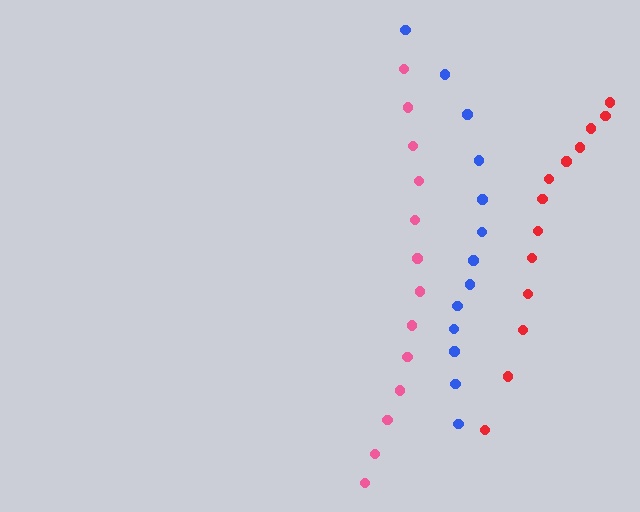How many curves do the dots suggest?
There are 3 distinct paths.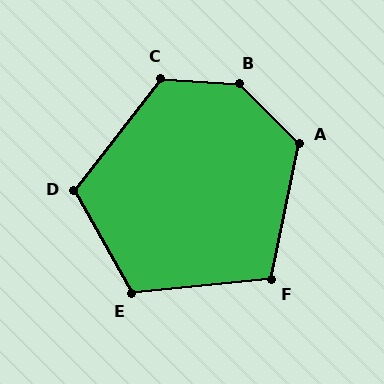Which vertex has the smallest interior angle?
F, at approximately 108 degrees.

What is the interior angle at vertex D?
Approximately 113 degrees (obtuse).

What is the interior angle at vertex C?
Approximately 123 degrees (obtuse).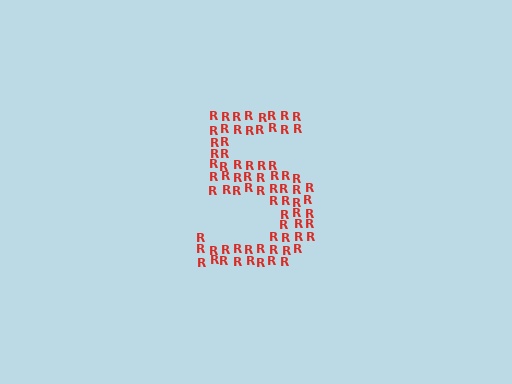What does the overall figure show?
The overall figure shows the digit 5.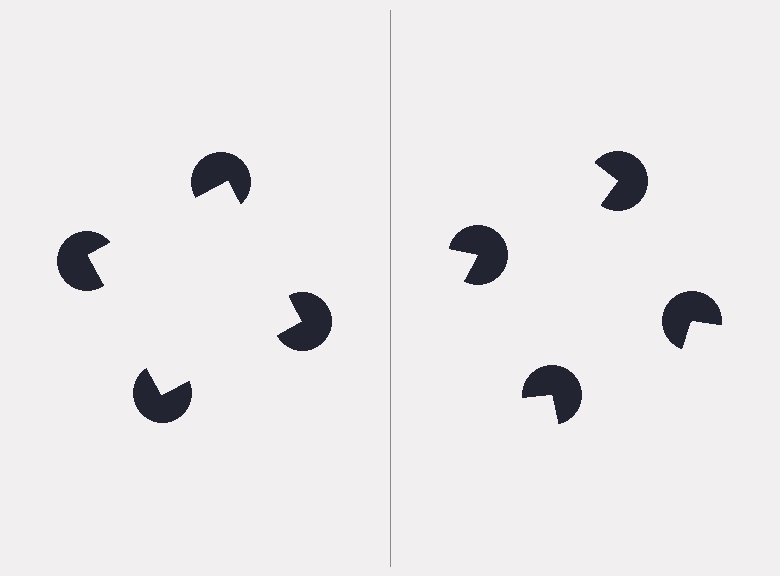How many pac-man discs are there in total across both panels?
8 — 4 on each side.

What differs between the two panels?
The pac-man discs are positioned identically on both sides; only the wedge orientations differ. On the left they align to a square; on the right they are misaligned.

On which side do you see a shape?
An illusory square appears on the left side. On the right side the wedge cuts are rotated, so no coherent shape forms.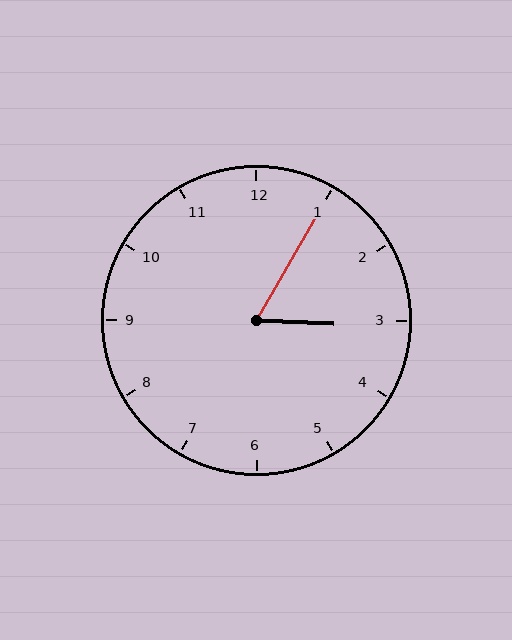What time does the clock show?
3:05.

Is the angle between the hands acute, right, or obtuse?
It is acute.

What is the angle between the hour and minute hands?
Approximately 62 degrees.